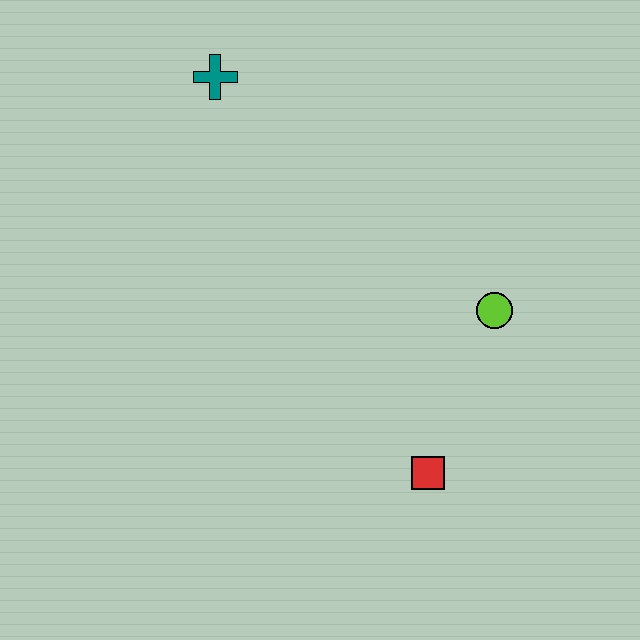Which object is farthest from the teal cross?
The red square is farthest from the teal cross.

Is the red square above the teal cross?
No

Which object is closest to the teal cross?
The lime circle is closest to the teal cross.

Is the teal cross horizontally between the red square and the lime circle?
No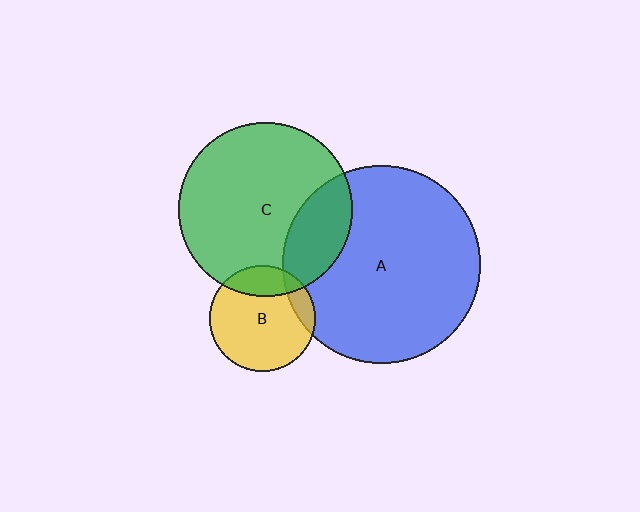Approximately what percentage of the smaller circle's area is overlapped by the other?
Approximately 10%.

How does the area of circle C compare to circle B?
Approximately 2.7 times.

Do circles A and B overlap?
Yes.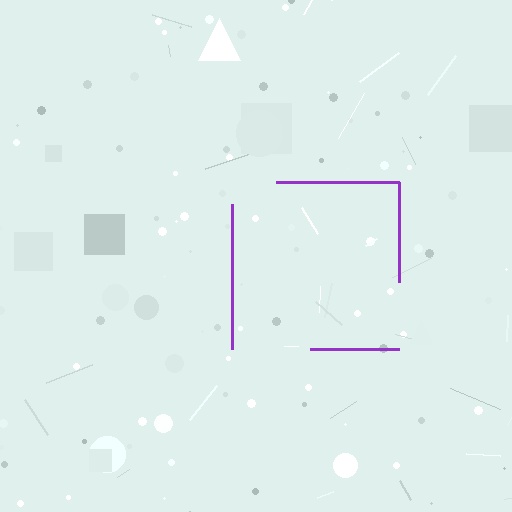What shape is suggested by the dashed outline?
The dashed outline suggests a square.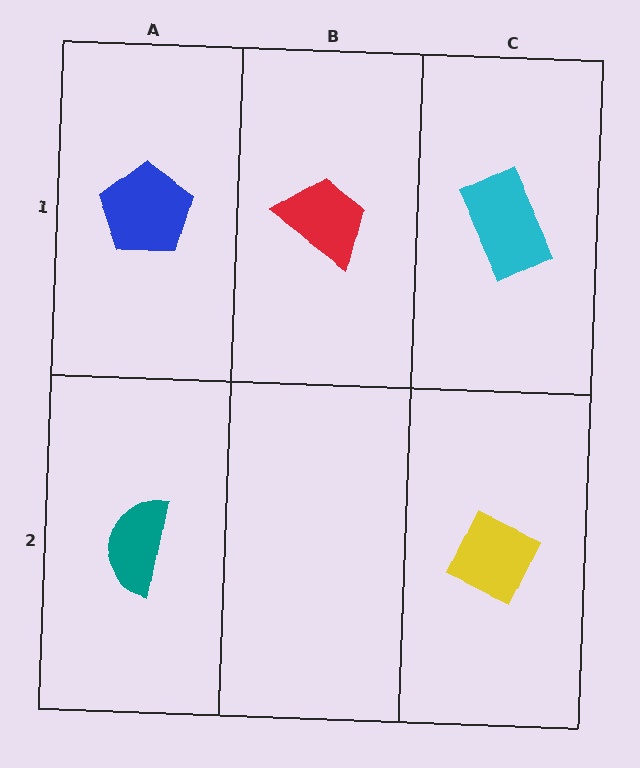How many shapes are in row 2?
2 shapes.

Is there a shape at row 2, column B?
No, that cell is empty.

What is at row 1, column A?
A blue pentagon.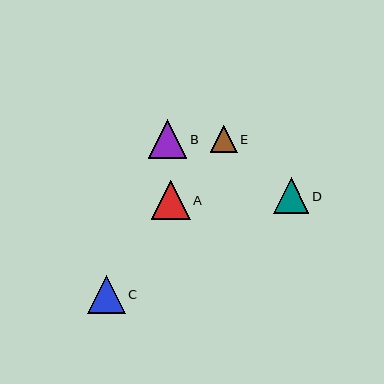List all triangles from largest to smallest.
From largest to smallest: A, B, C, D, E.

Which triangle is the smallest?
Triangle E is the smallest with a size of approximately 27 pixels.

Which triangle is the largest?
Triangle A is the largest with a size of approximately 39 pixels.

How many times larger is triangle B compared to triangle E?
Triangle B is approximately 1.4 times the size of triangle E.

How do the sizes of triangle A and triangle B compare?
Triangle A and triangle B are approximately the same size.